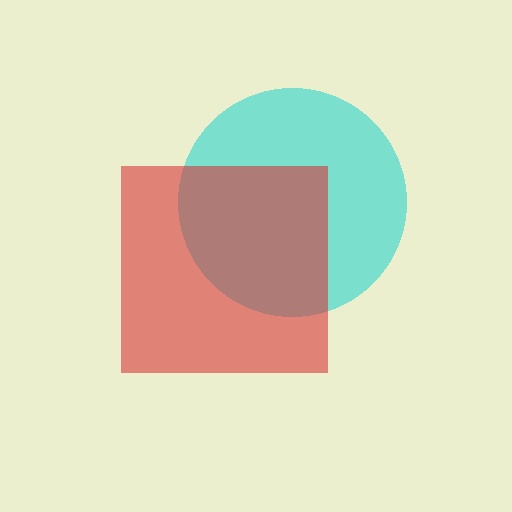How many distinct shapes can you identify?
There are 2 distinct shapes: a cyan circle, a red square.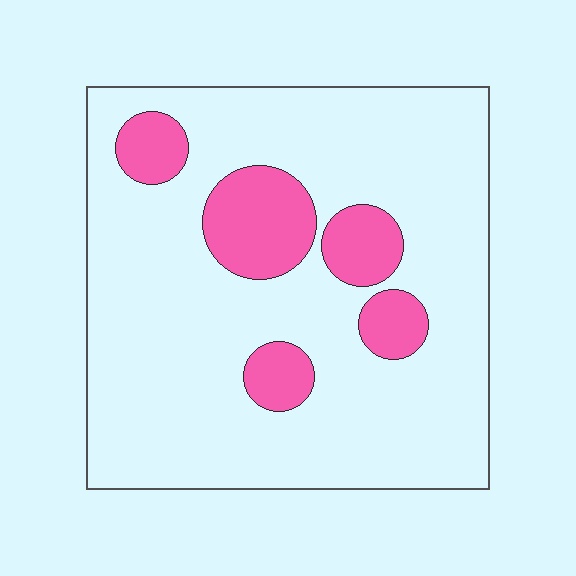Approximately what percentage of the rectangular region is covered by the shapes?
Approximately 15%.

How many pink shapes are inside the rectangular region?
5.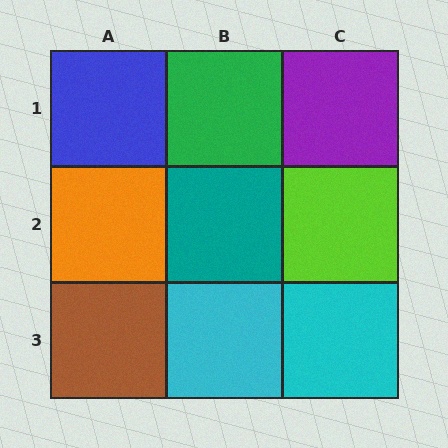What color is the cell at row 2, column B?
Teal.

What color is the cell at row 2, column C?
Lime.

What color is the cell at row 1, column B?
Green.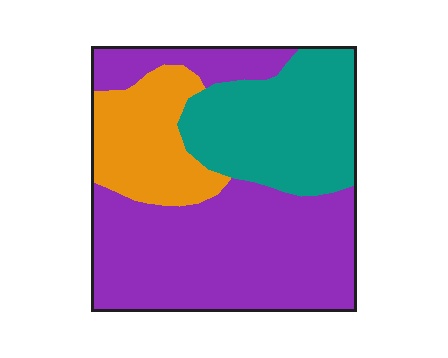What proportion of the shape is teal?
Teal takes up about one quarter (1/4) of the shape.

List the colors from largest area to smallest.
From largest to smallest: purple, teal, orange.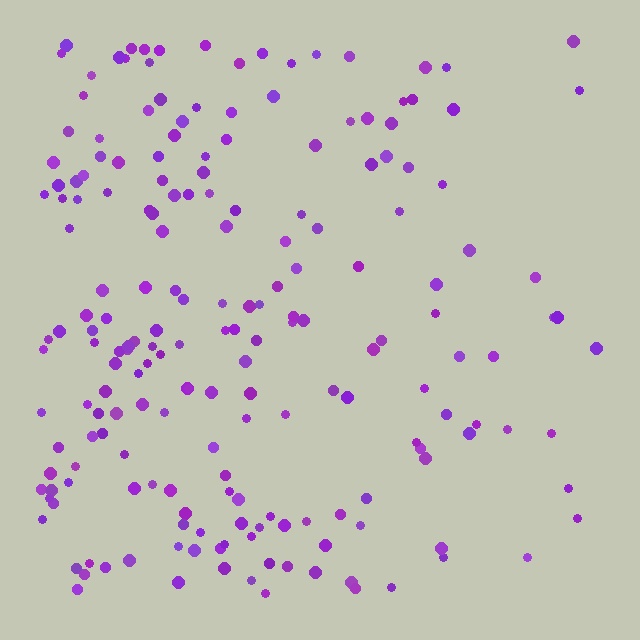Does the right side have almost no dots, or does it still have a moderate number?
Still a moderate number, just noticeably fewer than the left.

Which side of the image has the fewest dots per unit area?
The right.